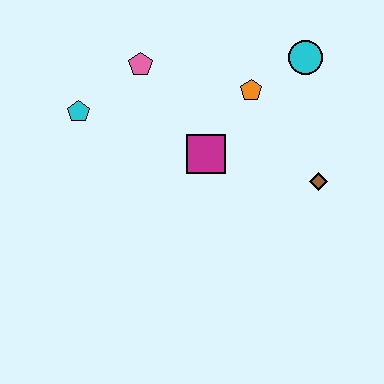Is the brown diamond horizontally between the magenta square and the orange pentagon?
No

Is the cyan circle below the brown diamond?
No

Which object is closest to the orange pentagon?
The cyan circle is closest to the orange pentagon.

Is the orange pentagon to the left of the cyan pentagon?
No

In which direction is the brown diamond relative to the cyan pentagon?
The brown diamond is to the right of the cyan pentagon.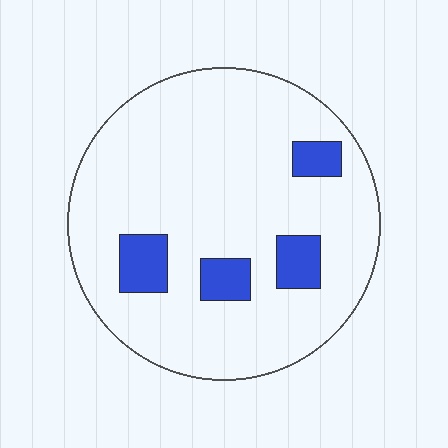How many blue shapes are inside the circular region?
4.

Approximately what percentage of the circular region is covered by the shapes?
Approximately 10%.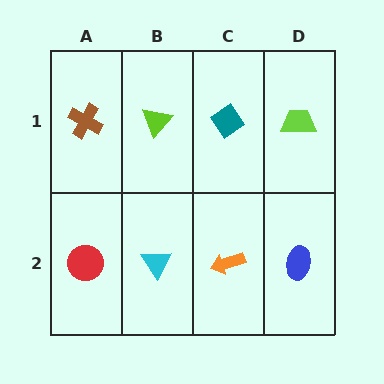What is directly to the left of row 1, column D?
A teal diamond.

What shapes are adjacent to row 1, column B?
A cyan triangle (row 2, column B), a brown cross (row 1, column A), a teal diamond (row 1, column C).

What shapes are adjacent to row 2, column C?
A teal diamond (row 1, column C), a cyan triangle (row 2, column B), a blue ellipse (row 2, column D).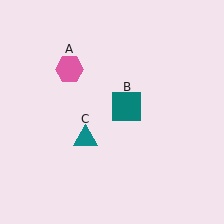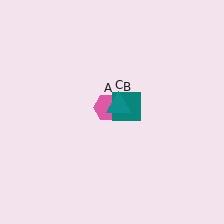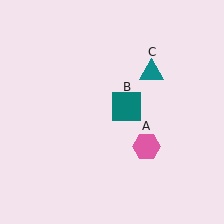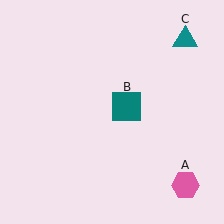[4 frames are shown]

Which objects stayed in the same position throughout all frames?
Teal square (object B) remained stationary.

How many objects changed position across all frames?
2 objects changed position: pink hexagon (object A), teal triangle (object C).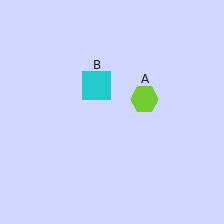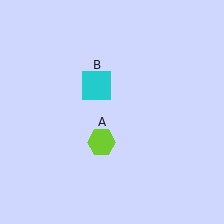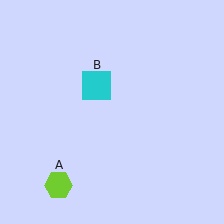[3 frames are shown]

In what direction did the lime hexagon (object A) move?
The lime hexagon (object A) moved down and to the left.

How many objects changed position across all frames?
1 object changed position: lime hexagon (object A).